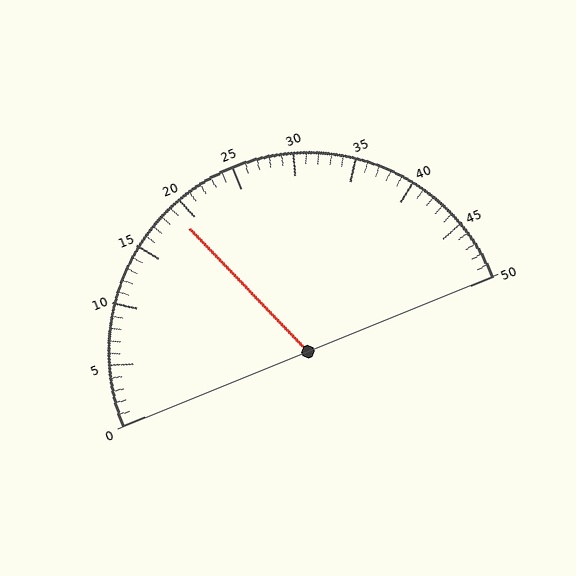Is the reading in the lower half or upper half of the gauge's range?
The reading is in the lower half of the range (0 to 50).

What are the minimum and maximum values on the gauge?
The gauge ranges from 0 to 50.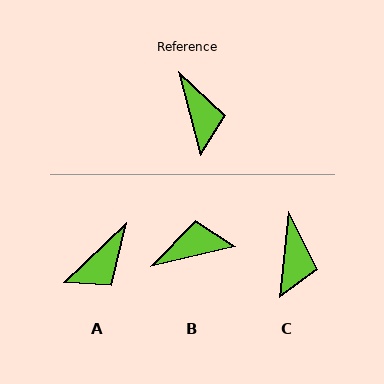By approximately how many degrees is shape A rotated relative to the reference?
Approximately 61 degrees clockwise.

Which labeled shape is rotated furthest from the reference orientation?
B, about 89 degrees away.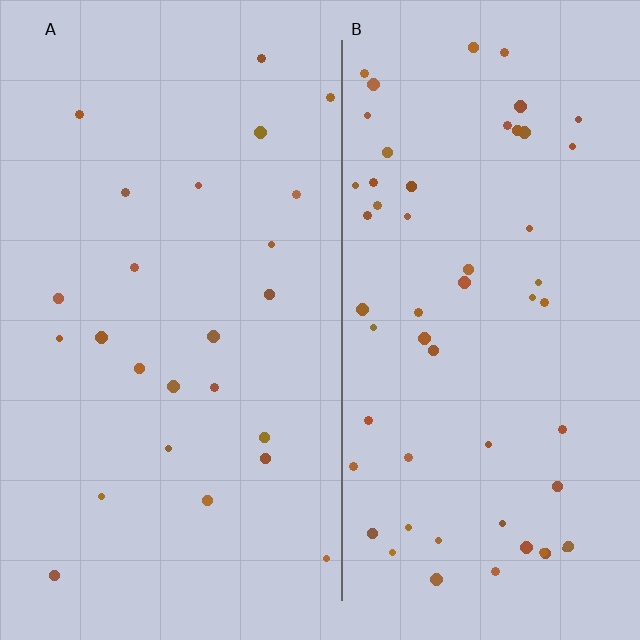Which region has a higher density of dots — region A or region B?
B (the right).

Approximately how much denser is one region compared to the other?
Approximately 2.3× — region B over region A.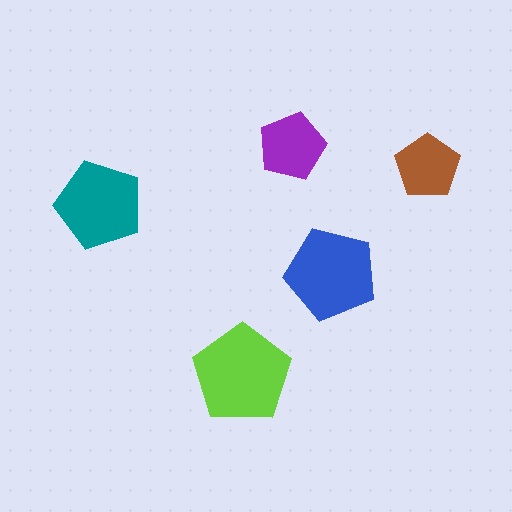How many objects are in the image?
There are 5 objects in the image.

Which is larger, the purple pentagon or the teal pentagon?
The teal one.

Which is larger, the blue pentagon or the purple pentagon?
The blue one.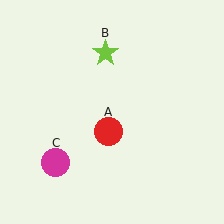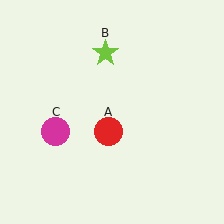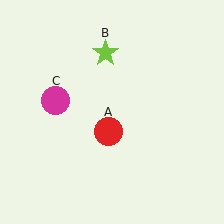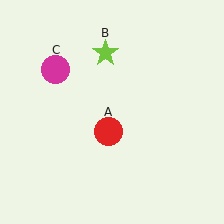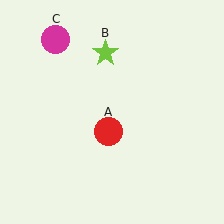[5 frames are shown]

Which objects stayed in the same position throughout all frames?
Red circle (object A) and lime star (object B) remained stationary.